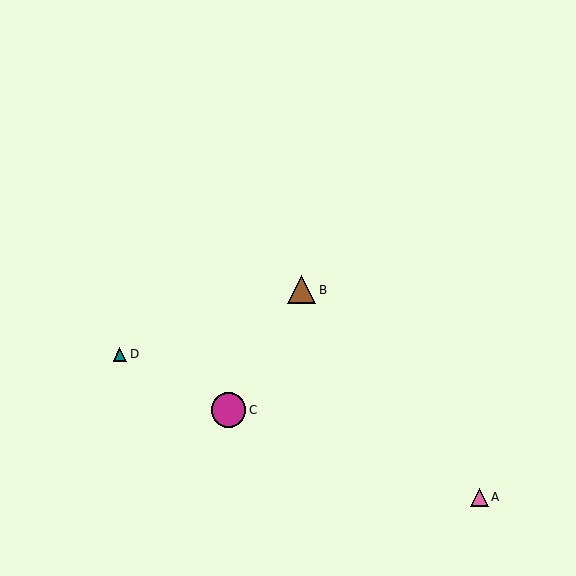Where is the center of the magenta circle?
The center of the magenta circle is at (229, 410).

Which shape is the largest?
The magenta circle (labeled C) is the largest.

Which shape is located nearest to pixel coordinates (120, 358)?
The teal triangle (labeled D) at (120, 354) is nearest to that location.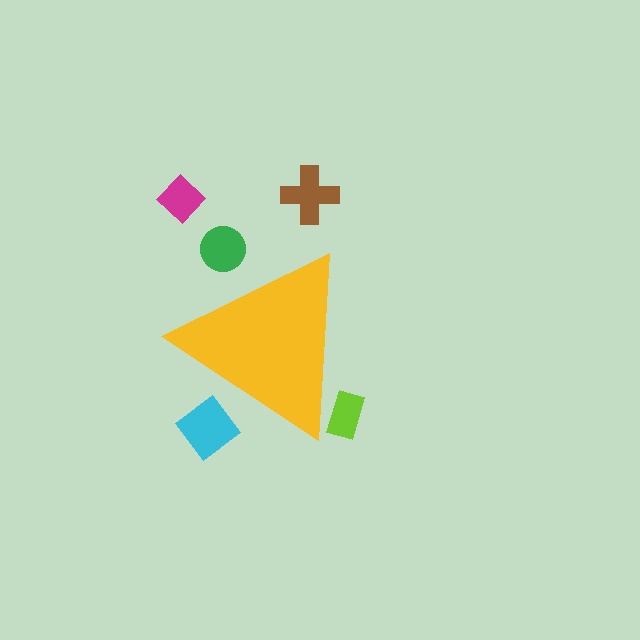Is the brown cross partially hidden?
No, the brown cross is fully visible.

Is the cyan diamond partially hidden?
Yes, the cyan diamond is partially hidden behind the yellow triangle.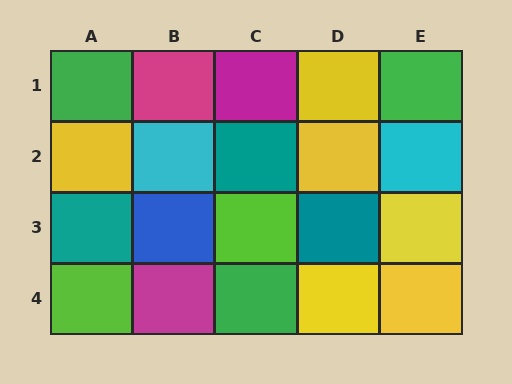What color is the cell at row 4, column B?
Magenta.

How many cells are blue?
1 cell is blue.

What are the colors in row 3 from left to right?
Teal, blue, lime, teal, yellow.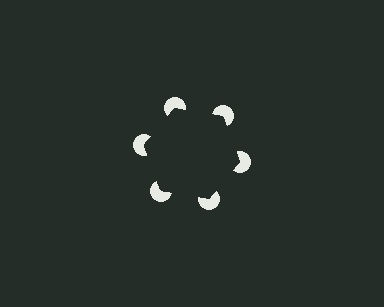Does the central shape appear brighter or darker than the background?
It typically appears slightly darker than the background, even though no actual brightness change is drawn.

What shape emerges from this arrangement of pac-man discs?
An illusory hexagon — its edges are inferred from the aligned wedge cuts in the pac-man discs, not physically drawn.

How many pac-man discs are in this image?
There are 6 — one at each vertex of the illusory hexagon.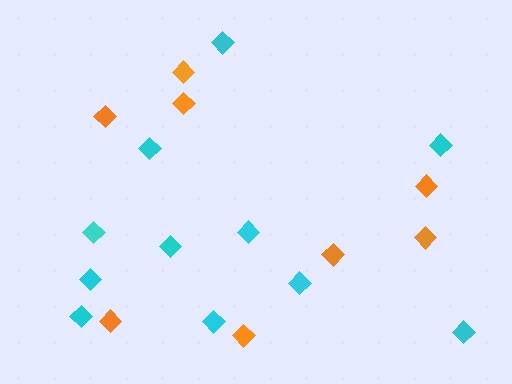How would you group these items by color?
There are 2 groups: one group of orange diamonds (8) and one group of cyan diamonds (11).